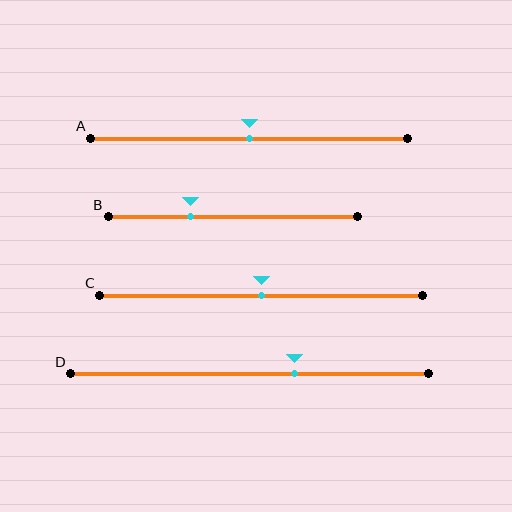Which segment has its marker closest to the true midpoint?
Segment A has its marker closest to the true midpoint.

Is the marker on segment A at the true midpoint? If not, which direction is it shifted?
Yes, the marker on segment A is at the true midpoint.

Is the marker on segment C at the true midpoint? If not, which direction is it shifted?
Yes, the marker on segment C is at the true midpoint.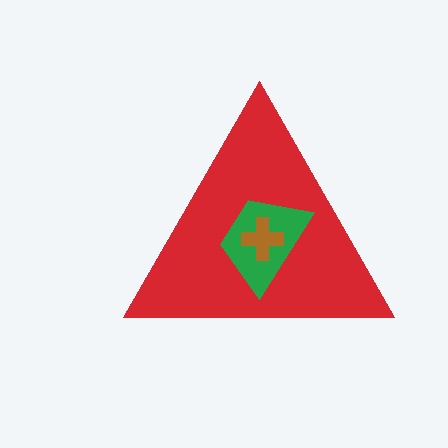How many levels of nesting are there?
3.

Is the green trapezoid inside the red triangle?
Yes.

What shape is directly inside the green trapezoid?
The brown cross.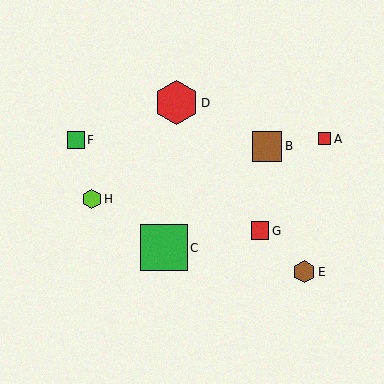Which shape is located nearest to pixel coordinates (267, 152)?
The brown square (labeled B) at (267, 147) is nearest to that location.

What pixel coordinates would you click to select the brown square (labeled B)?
Click at (267, 147) to select the brown square B.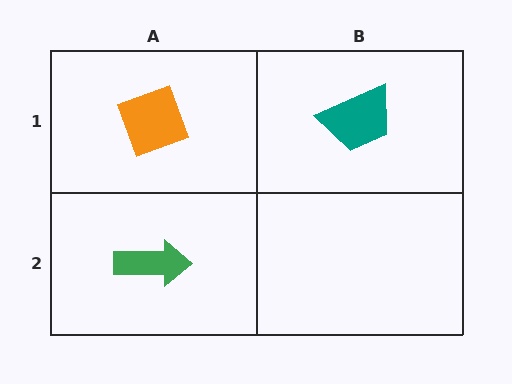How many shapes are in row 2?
1 shape.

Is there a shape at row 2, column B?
No, that cell is empty.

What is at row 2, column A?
A green arrow.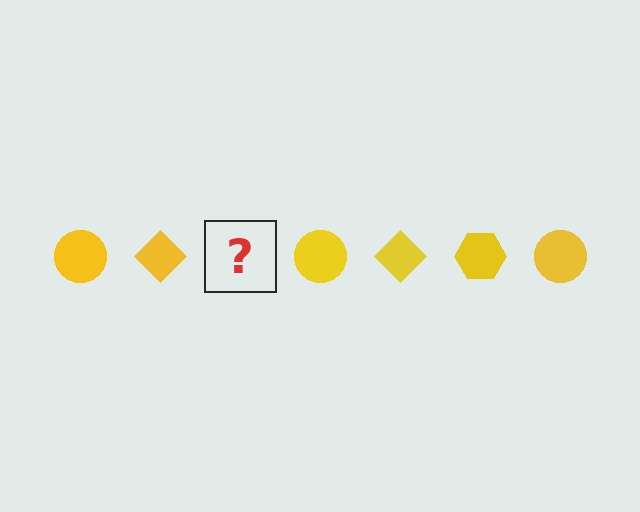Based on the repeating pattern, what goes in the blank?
The blank should be a yellow hexagon.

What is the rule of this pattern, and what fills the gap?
The rule is that the pattern cycles through circle, diamond, hexagon shapes in yellow. The gap should be filled with a yellow hexagon.